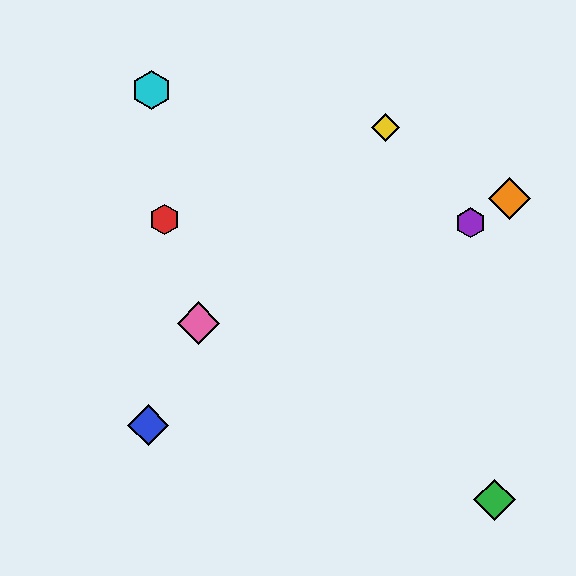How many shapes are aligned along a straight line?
3 shapes (the blue diamond, the purple hexagon, the orange diamond) are aligned along a straight line.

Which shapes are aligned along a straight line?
The blue diamond, the purple hexagon, the orange diamond are aligned along a straight line.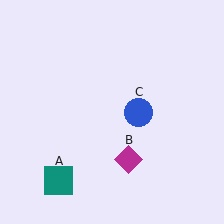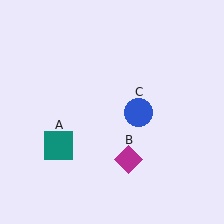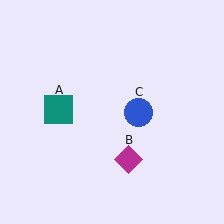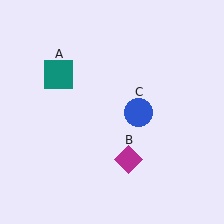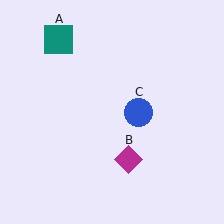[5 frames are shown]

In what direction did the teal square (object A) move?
The teal square (object A) moved up.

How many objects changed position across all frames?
1 object changed position: teal square (object A).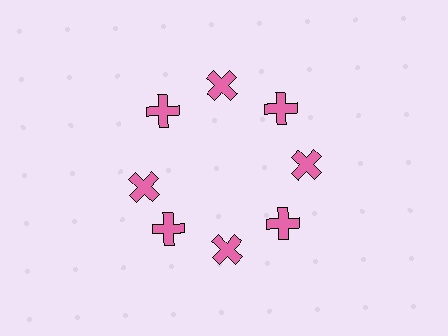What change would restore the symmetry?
The symmetry would be restored by rotating it back into even spacing with its neighbors so that all 8 crosses sit at equal angles and equal distance from the center.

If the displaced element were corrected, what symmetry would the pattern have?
It would have 8-fold rotational symmetry — the pattern would map onto itself every 45 degrees.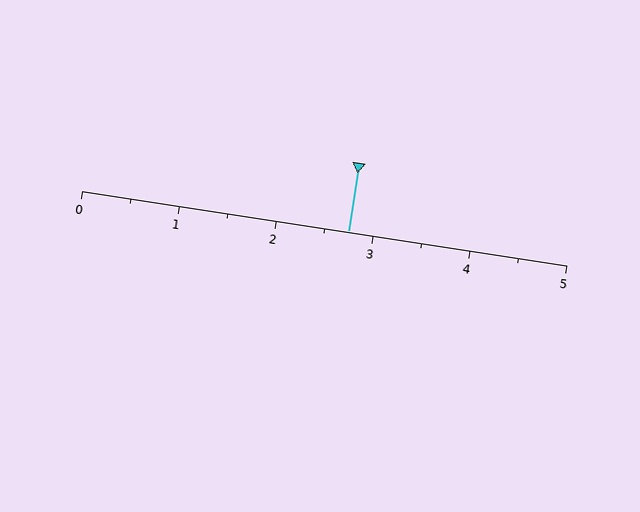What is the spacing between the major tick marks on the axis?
The major ticks are spaced 1 apart.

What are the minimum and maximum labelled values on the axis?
The axis runs from 0 to 5.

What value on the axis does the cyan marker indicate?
The marker indicates approximately 2.8.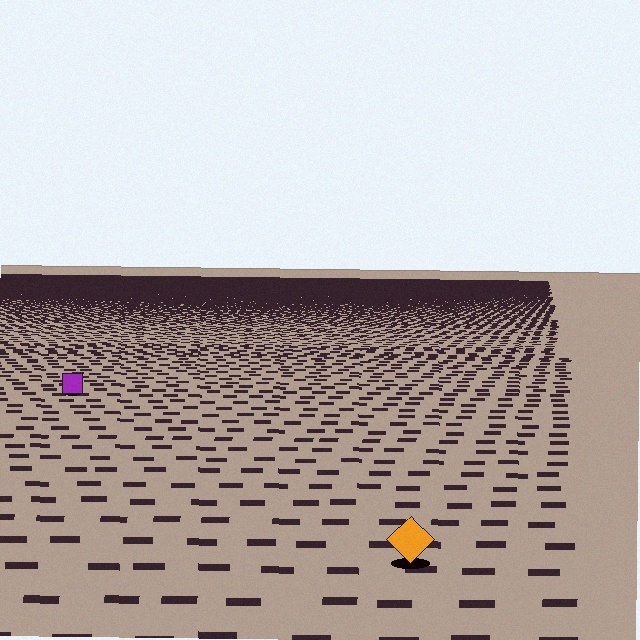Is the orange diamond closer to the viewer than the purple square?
Yes. The orange diamond is closer — you can tell from the texture gradient: the ground texture is coarser near it.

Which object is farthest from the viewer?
The purple square is farthest from the viewer. It appears smaller and the ground texture around it is denser.